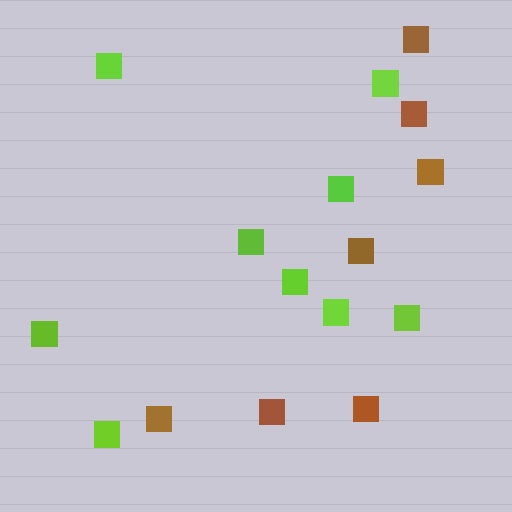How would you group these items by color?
There are 2 groups: one group of lime squares (9) and one group of brown squares (7).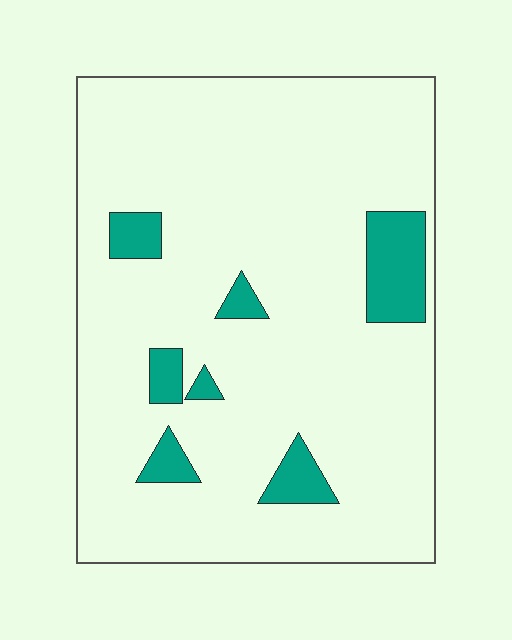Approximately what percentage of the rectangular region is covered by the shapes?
Approximately 10%.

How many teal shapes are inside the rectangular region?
7.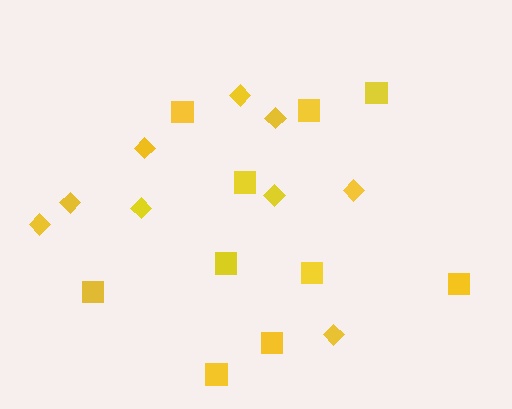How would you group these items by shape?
There are 2 groups: one group of squares (10) and one group of diamonds (9).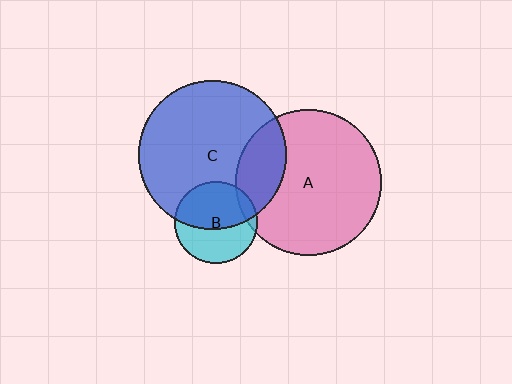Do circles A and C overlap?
Yes.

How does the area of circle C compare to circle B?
Approximately 3.2 times.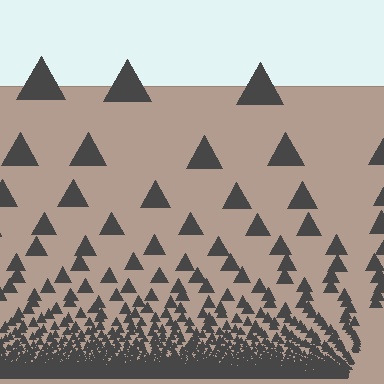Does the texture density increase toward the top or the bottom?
Density increases toward the bottom.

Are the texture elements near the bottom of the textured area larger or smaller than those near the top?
Smaller. The gradient is inverted — elements near the bottom are smaller and denser.